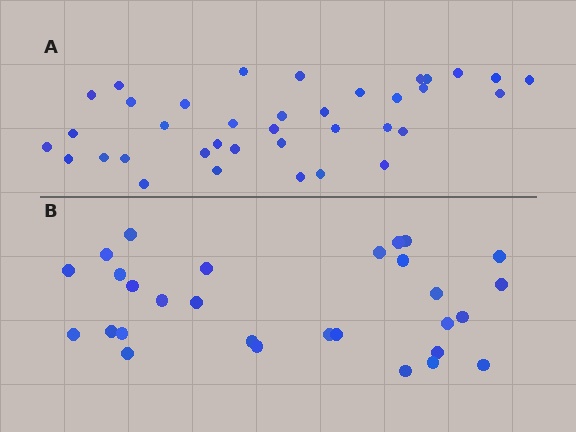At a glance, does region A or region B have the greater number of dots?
Region A (the top region) has more dots.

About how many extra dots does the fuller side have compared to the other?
Region A has roughly 8 or so more dots than region B.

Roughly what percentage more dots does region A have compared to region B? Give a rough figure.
About 30% more.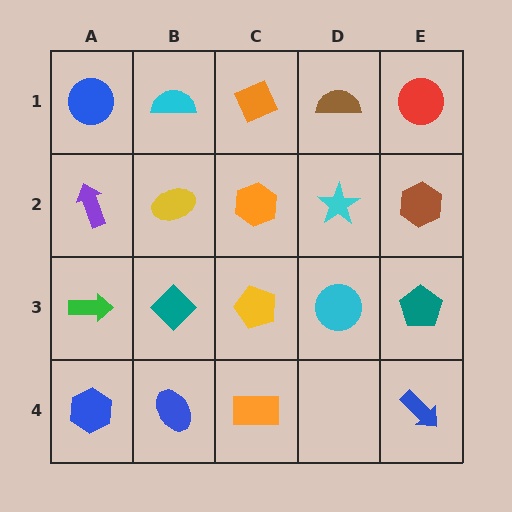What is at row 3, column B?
A teal diamond.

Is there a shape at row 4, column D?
No, that cell is empty.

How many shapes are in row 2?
5 shapes.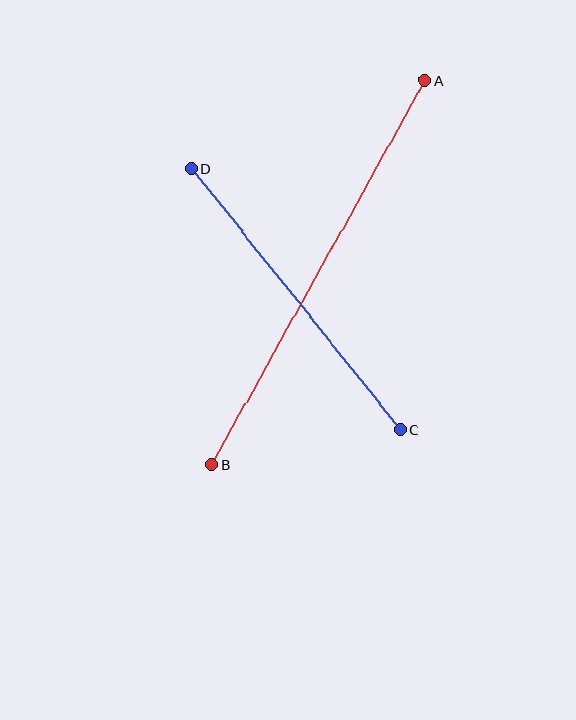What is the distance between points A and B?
The distance is approximately 440 pixels.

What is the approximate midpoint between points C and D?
The midpoint is at approximately (296, 299) pixels.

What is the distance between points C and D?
The distance is approximately 334 pixels.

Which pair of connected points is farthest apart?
Points A and B are farthest apart.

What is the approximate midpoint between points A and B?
The midpoint is at approximately (318, 273) pixels.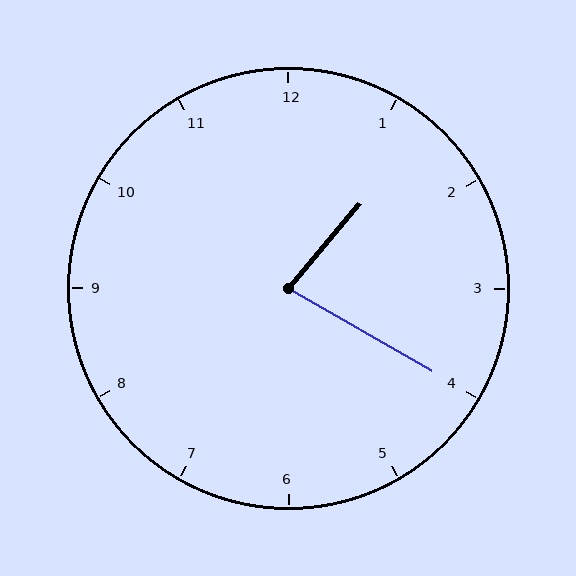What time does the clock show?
1:20.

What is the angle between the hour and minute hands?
Approximately 80 degrees.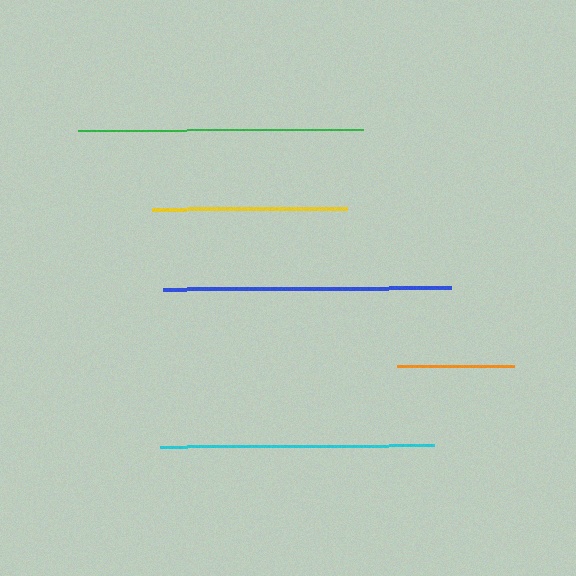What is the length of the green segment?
The green segment is approximately 285 pixels long.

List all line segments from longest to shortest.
From longest to shortest: blue, green, cyan, yellow, orange.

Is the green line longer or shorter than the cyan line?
The green line is longer than the cyan line.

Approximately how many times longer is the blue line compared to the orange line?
The blue line is approximately 2.5 times the length of the orange line.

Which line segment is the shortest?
The orange line is the shortest at approximately 117 pixels.